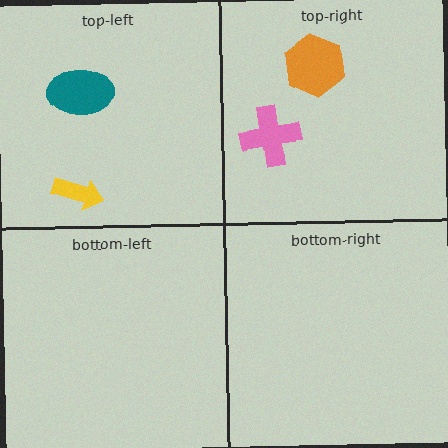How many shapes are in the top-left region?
2.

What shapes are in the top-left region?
The yellow arrow, the teal ellipse.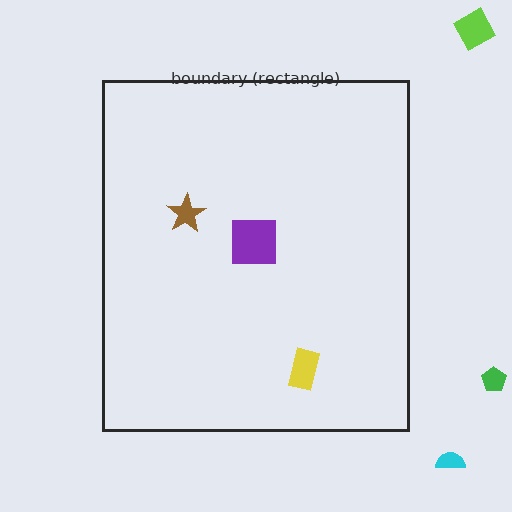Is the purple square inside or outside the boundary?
Inside.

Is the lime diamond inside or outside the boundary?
Outside.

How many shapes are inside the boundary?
3 inside, 3 outside.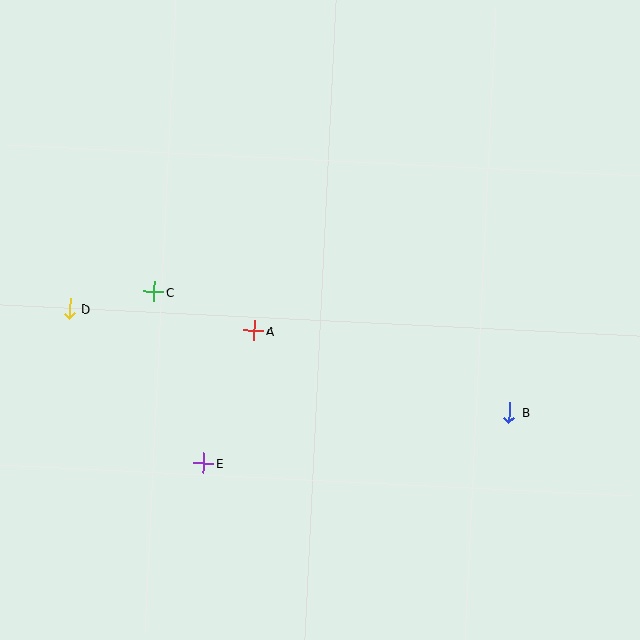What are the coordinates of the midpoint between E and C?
The midpoint between E and C is at (179, 377).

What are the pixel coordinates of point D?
Point D is at (69, 309).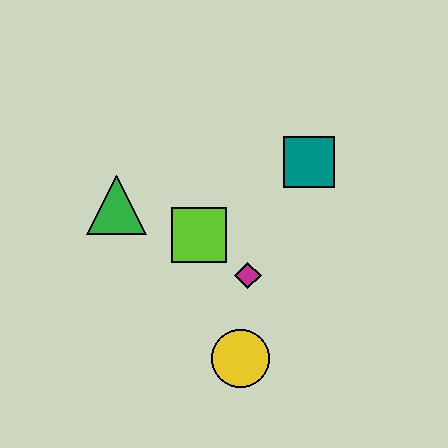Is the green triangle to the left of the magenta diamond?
Yes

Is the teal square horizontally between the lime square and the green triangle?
No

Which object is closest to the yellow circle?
The magenta diamond is closest to the yellow circle.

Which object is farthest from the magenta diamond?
The green triangle is farthest from the magenta diamond.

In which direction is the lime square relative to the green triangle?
The lime square is to the right of the green triangle.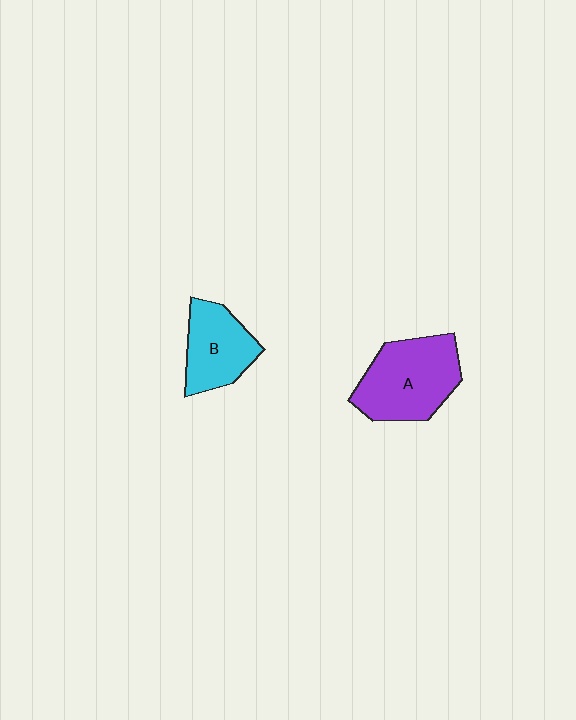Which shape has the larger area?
Shape A (purple).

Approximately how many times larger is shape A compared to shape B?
Approximately 1.4 times.